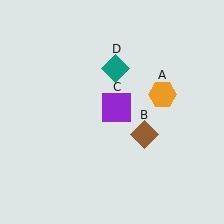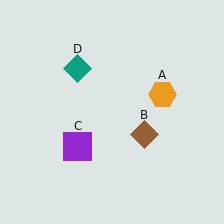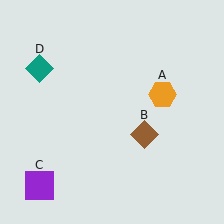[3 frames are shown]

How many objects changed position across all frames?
2 objects changed position: purple square (object C), teal diamond (object D).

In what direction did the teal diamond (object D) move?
The teal diamond (object D) moved left.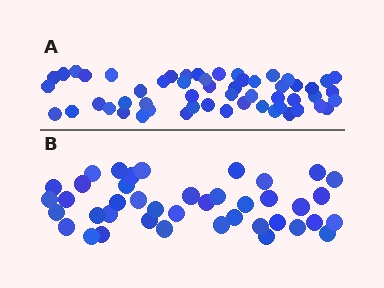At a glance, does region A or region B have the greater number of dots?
Region A (the top region) has more dots.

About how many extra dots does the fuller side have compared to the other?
Region A has approximately 15 more dots than region B.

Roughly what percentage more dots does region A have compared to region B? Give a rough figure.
About 35% more.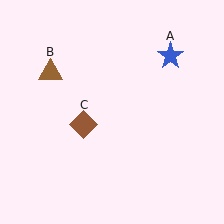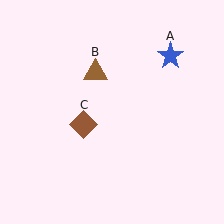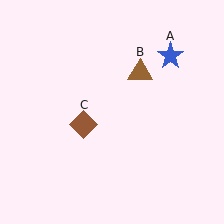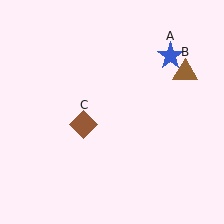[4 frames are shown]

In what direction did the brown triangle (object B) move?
The brown triangle (object B) moved right.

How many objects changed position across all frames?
1 object changed position: brown triangle (object B).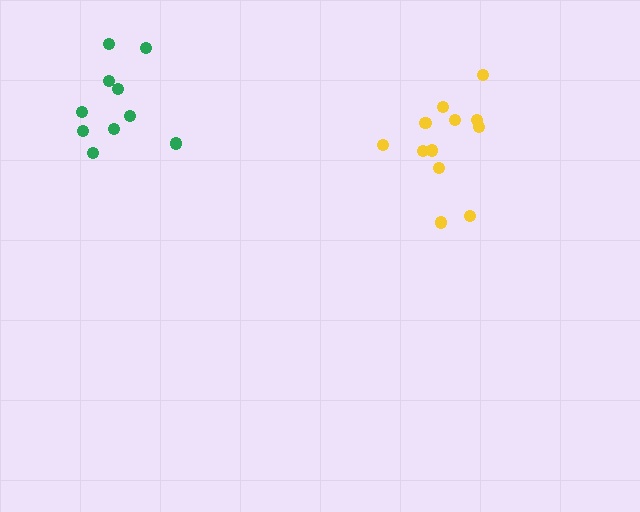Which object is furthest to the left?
The green cluster is leftmost.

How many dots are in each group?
Group 1: 12 dots, Group 2: 10 dots (22 total).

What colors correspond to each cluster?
The clusters are colored: yellow, green.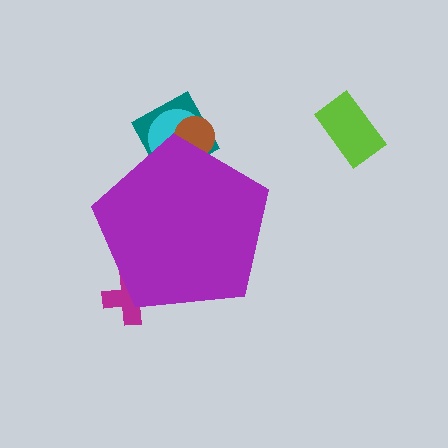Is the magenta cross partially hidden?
Yes, the magenta cross is partially hidden behind the purple pentagon.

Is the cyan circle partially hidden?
Yes, the cyan circle is partially hidden behind the purple pentagon.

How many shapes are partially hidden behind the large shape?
4 shapes are partially hidden.